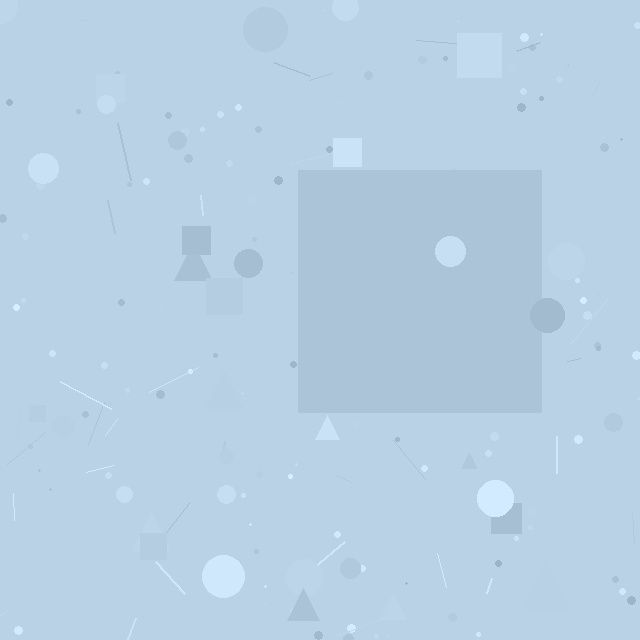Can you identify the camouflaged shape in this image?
The camouflaged shape is a square.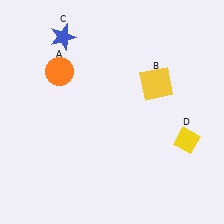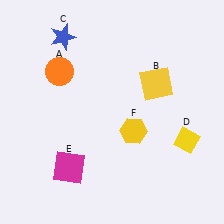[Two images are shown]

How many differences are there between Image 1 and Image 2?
There are 2 differences between the two images.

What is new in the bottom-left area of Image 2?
A magenta square (E) was added in the bottom-left area of Image 2.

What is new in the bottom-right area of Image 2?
A yellow hexagon (F) was added in the bottom-right area of Image 2.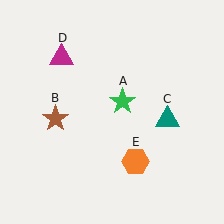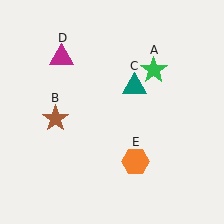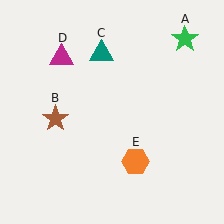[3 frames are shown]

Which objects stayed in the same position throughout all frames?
Brown star (object B) and magenta triangle (object D) and orange hexagon (object E) remained stationary.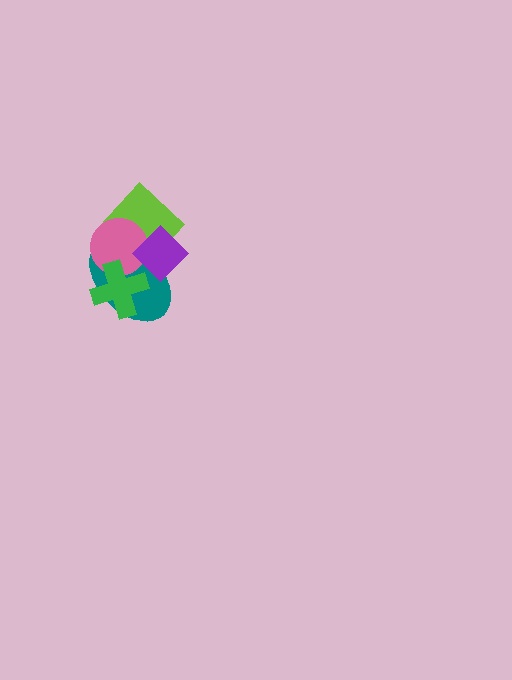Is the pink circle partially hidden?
Yes, it is partially covered by another shape.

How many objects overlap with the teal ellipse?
4 objects overlap with the teal ellipse.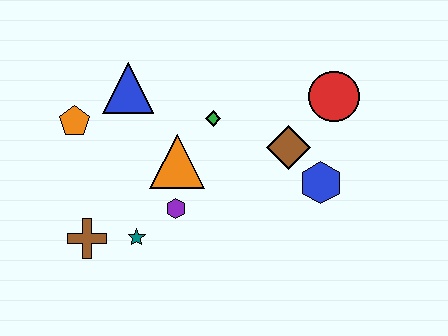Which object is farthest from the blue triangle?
The blue hexagon is farthest from the blue triangle.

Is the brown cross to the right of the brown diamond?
No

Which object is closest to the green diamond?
The orange triangle is closest to the green diamond.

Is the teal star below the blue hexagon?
Yes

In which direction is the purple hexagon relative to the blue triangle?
The purple hexagon is below the blue triangle.